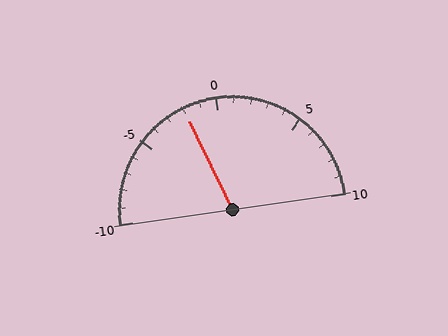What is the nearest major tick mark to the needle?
The nearest major tick mark is 0.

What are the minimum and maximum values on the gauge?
The gauge ranges from -10 to 10.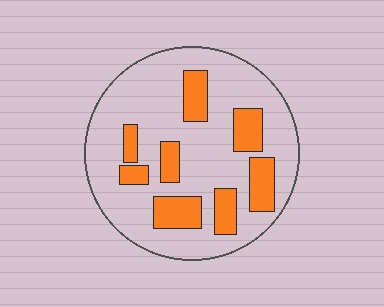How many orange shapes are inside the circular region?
8.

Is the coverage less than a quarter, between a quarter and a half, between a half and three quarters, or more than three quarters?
Less than a quarter.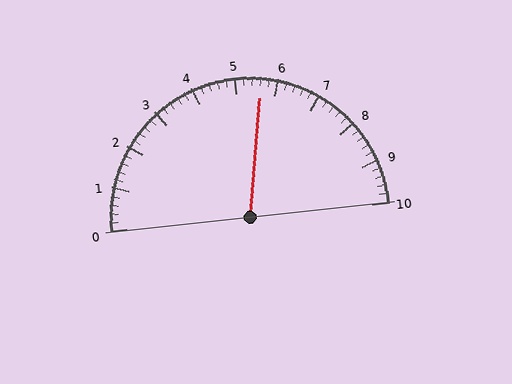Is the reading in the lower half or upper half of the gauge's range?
The reading is in the upper half of the range (0 to 10).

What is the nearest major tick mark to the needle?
The nearest major tick mark is 6.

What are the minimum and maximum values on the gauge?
The gauge ranges from 0 to 10.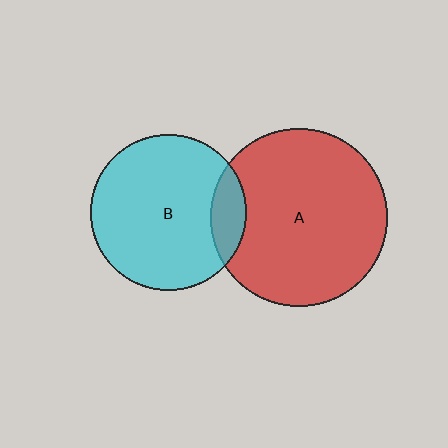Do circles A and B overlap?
Yes.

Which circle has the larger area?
Circle A (red).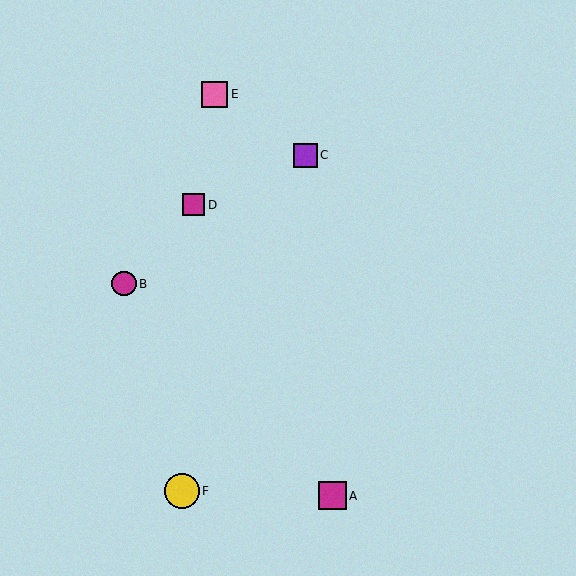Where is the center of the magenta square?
The center of the magenta square is at (332, 496).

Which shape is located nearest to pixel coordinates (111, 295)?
The magenta circle (labeled B) at (124, 284) is nearest to that location.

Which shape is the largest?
The yellow circle (labeled F) is the largest.